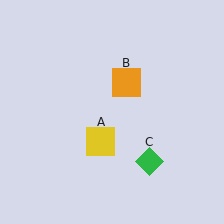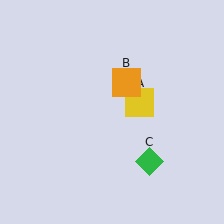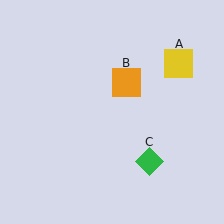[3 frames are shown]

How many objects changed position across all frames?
1 object changed position: yellow square (object A).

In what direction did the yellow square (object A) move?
The yellow square (object A) moved up and to the right.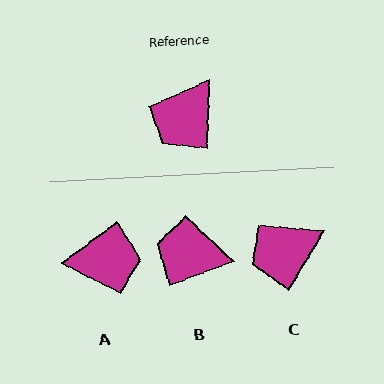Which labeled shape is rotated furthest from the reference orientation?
A, about 129 degrees away.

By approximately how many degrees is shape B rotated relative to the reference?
Approximately 67 degrees clockwise.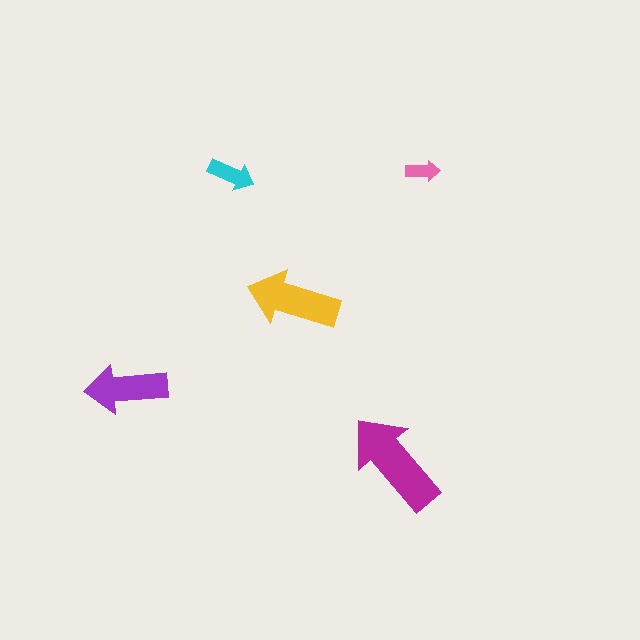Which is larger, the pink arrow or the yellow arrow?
The yellow one.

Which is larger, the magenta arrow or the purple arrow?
The magenta one.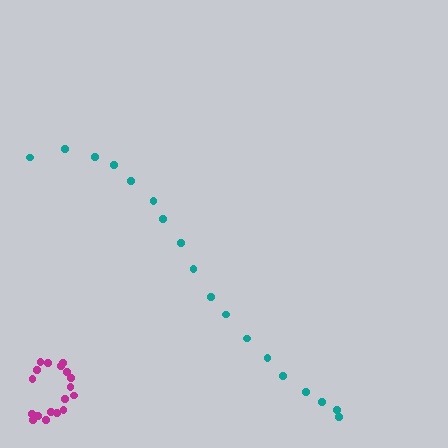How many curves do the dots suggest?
There are 2 distinct paths.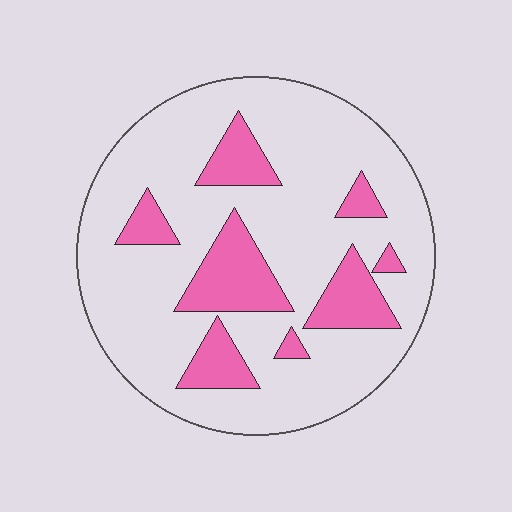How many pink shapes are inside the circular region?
8.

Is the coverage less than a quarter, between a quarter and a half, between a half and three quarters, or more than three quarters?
Less than a quarter.